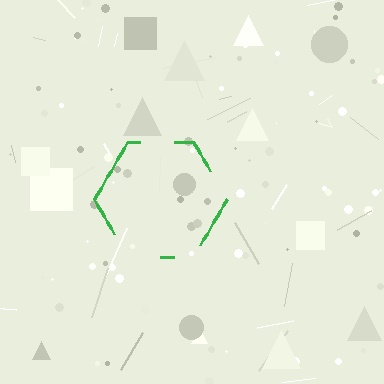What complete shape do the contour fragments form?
The contour fragments form a hexagon.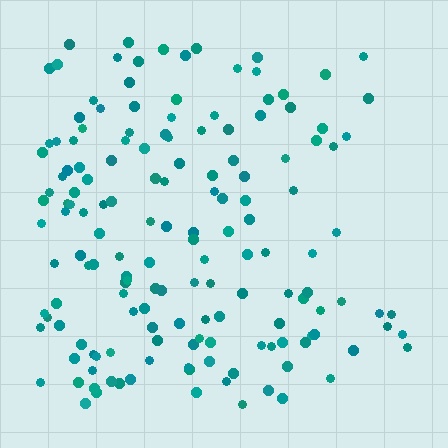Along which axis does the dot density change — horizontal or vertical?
Horizontal.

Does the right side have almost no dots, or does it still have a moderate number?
Still a moderate number, just noticeably fewer than the left.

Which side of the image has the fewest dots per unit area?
The right.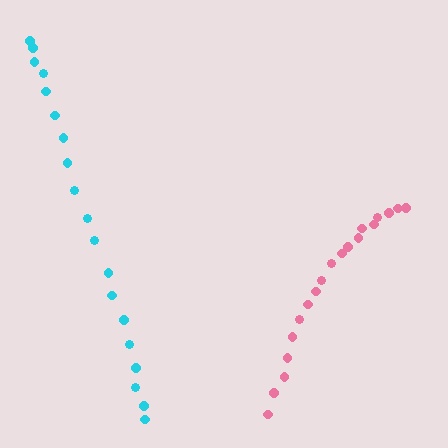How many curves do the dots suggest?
There are 2 distinct paths.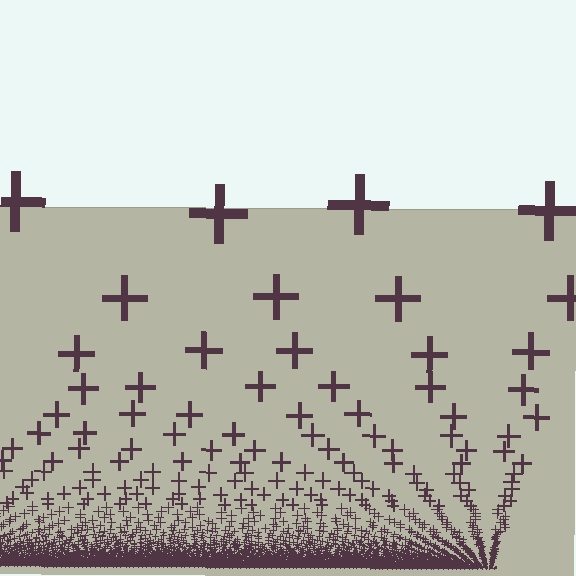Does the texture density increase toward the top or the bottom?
Density increases toward the bottom.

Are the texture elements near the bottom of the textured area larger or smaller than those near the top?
Smaller. The gradient is inverted — elements near the bottom are smaller and denser.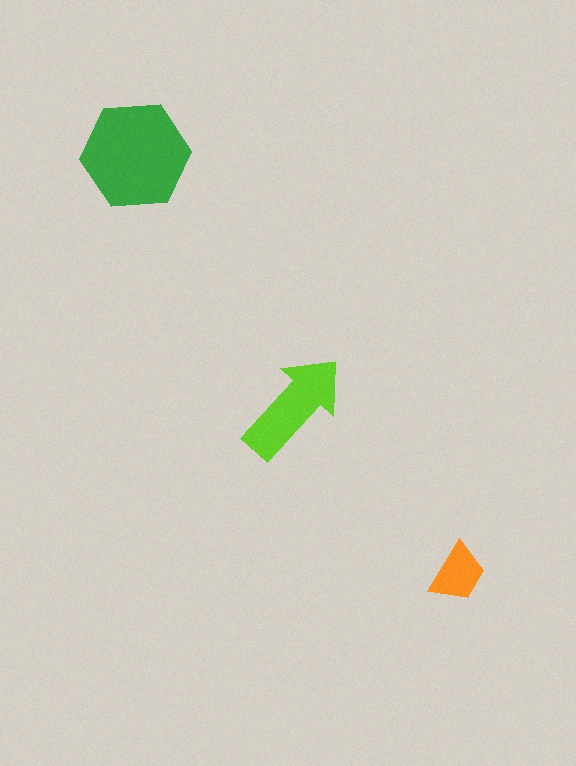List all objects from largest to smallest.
The green hexagon, the lime arrow, the orange trapezoid.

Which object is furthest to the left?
The green hexagon is leftmost.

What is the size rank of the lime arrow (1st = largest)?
2nd.